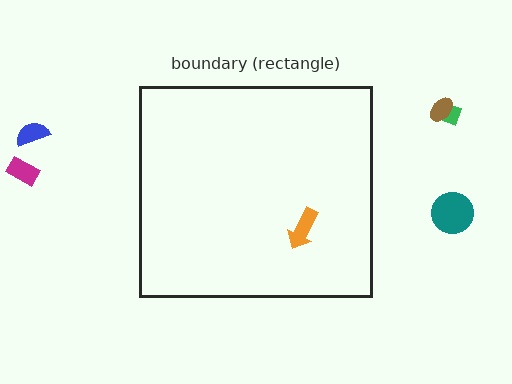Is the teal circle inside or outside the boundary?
Outside.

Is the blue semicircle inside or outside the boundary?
Outside.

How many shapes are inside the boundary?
1 inside, 5 outside.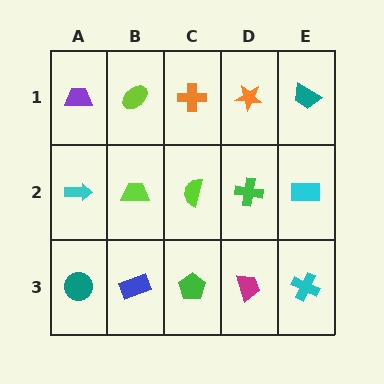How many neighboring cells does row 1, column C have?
3.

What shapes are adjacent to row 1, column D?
A green cross (row 2, column D), an orange cross (row 1, column C), a teal trapezoid (row 1, column E).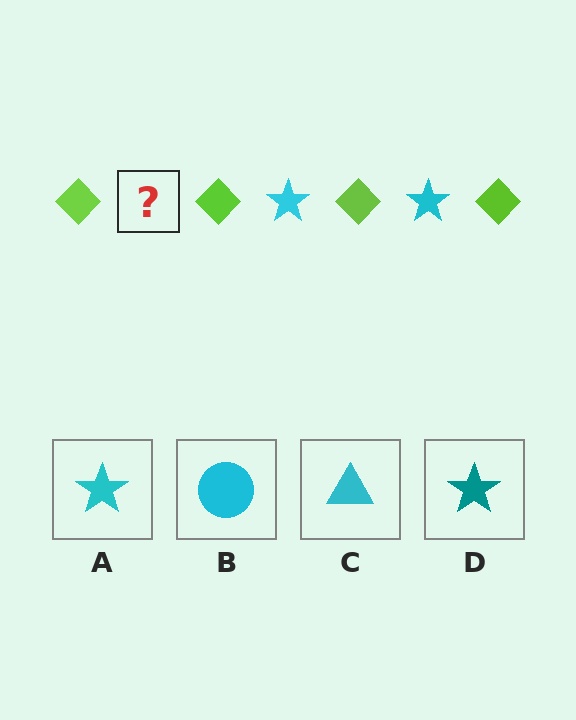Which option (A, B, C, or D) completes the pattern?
A.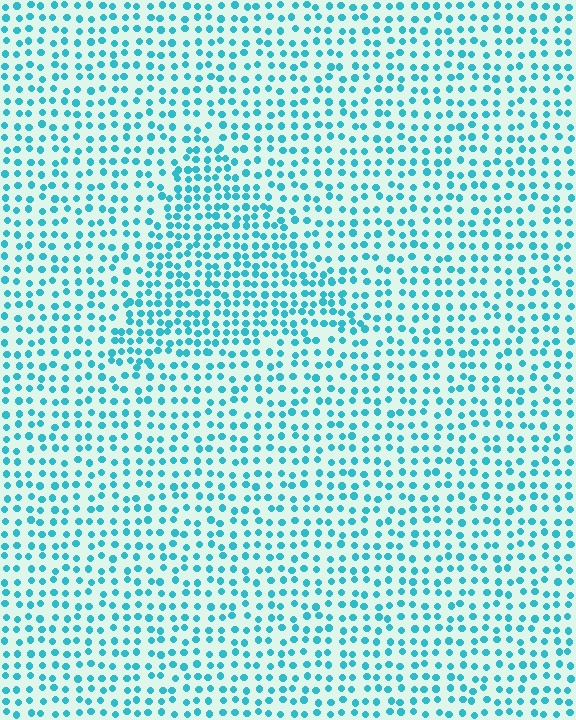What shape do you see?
I see a triangle.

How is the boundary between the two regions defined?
The boundary is defined by a change in element density (approximately 1.5x ratio). All elements are the same color, size, and shape.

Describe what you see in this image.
The image contains small cyan elements arranged at two different densities. A triangle-shaped region is visible where the elements are more densely packed than the surrounding area.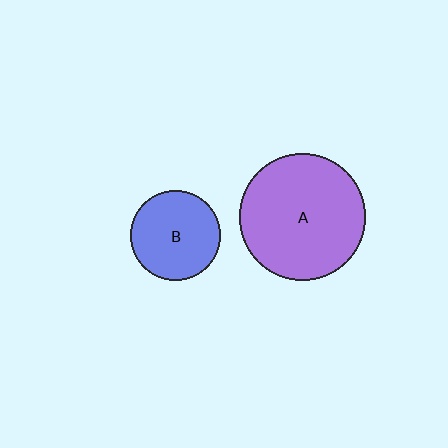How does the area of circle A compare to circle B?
Approximately 2.0 times.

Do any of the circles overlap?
No, none of the circles overlap.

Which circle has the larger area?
Circle A (purple).